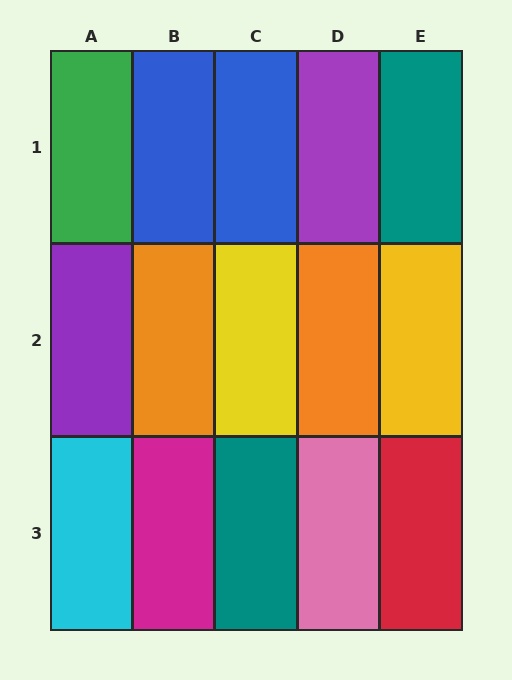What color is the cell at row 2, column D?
Orange.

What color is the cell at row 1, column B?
Blue.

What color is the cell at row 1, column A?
Green.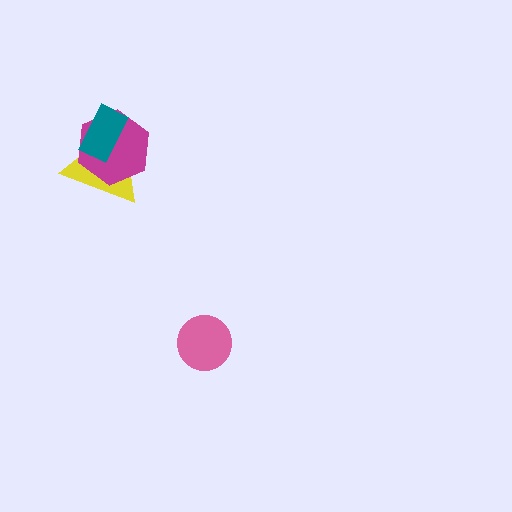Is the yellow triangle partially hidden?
Yes, it is partially covered by another shape.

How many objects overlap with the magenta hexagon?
2 objects overlap with the magenta hexagon.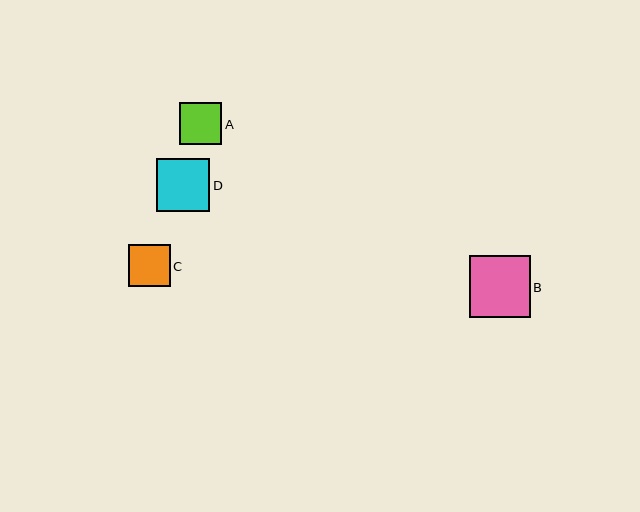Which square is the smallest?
Square A is the smallest with a size of approximately 42 pixels.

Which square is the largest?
Square B is the largest with a size of approximately 61 pixels.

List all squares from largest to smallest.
From largest to smallest: B, D, C, A.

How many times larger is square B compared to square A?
Square B is approximately 1.5 times the size of square A.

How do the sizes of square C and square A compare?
Square C and square A are approximately the same size.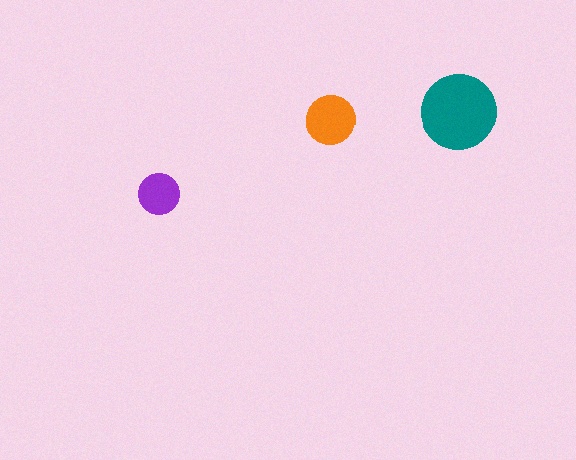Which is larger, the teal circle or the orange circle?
The teal one.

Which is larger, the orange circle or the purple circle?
The orange one.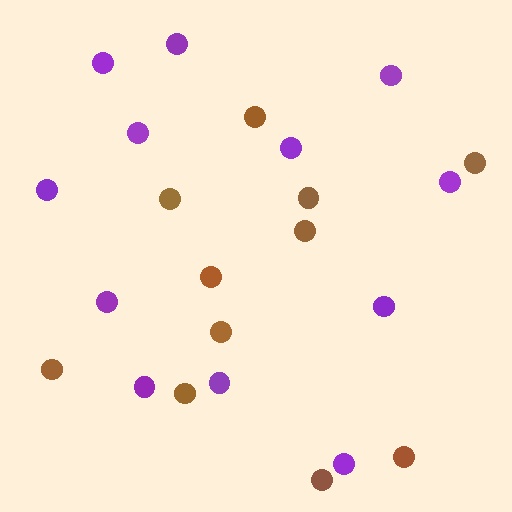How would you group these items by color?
There are 2 groups: one group of purple circles (12) and one group of brown circles (11).